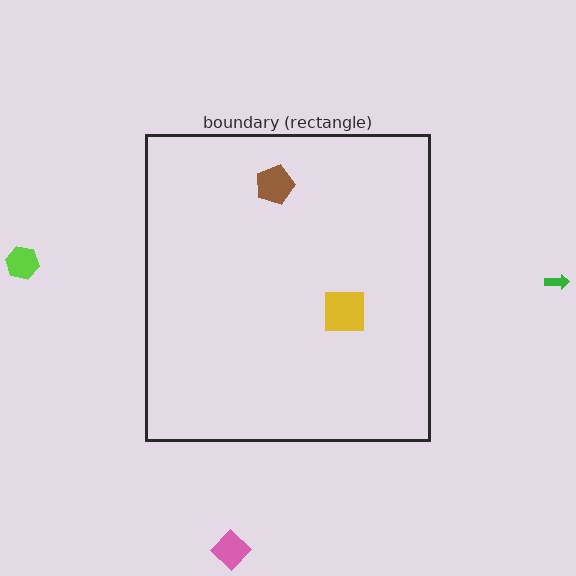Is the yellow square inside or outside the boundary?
Inside.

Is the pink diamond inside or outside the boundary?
Outside.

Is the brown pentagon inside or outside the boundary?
Inside.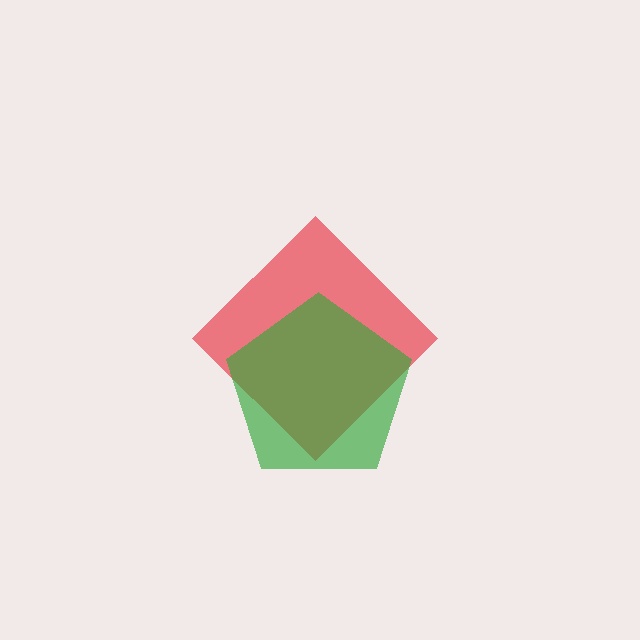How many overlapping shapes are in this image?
There are 2 overlapping shapes in the image.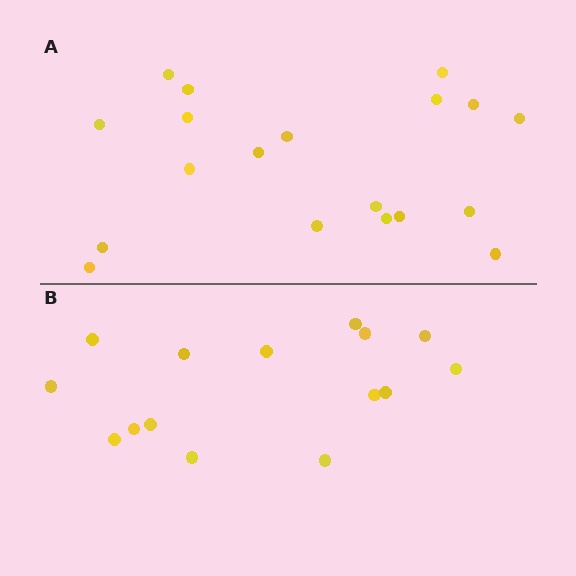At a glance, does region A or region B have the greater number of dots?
Region A (the top region) has more dots.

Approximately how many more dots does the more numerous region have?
Region A has about 4 more dots than region B.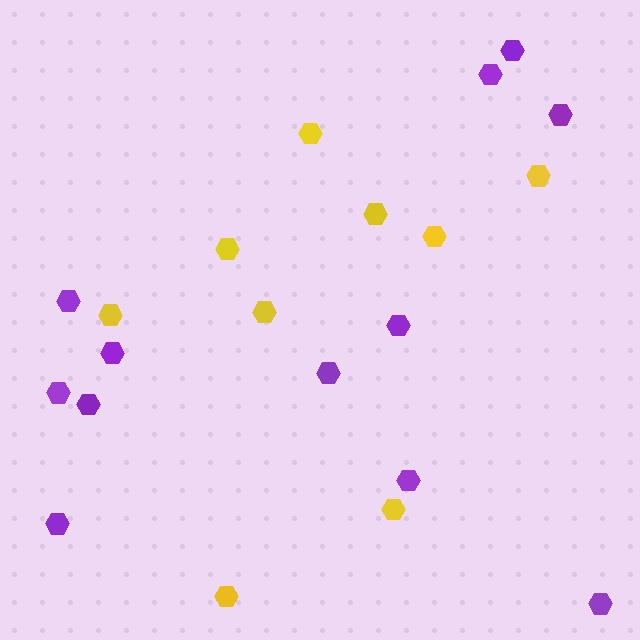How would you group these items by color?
There are 2 groups: one group of purple hexagons (12) and one group of yellow hexagons (9).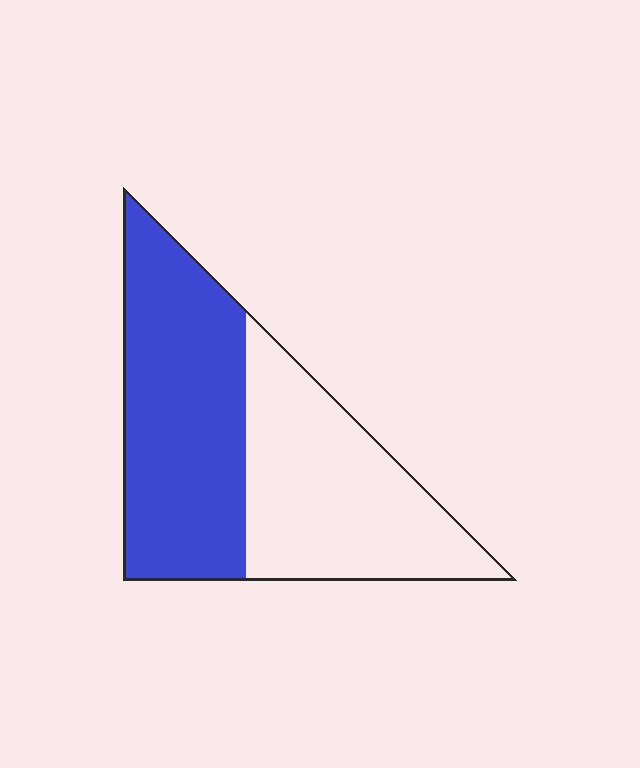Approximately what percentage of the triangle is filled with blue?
Approximately 55%.